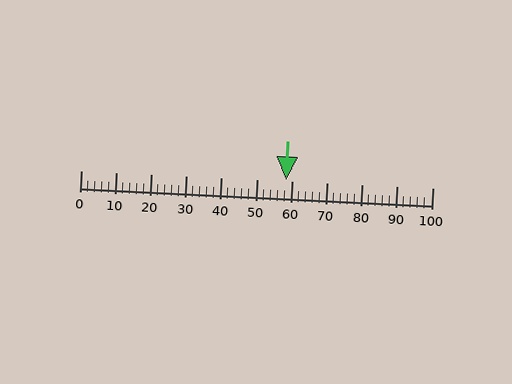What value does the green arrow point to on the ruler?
The green arrow points to approximately 58.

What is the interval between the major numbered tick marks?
The major tick marks are spaced 10 units apart.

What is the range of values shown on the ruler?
The ruler shows values from 0 to 100.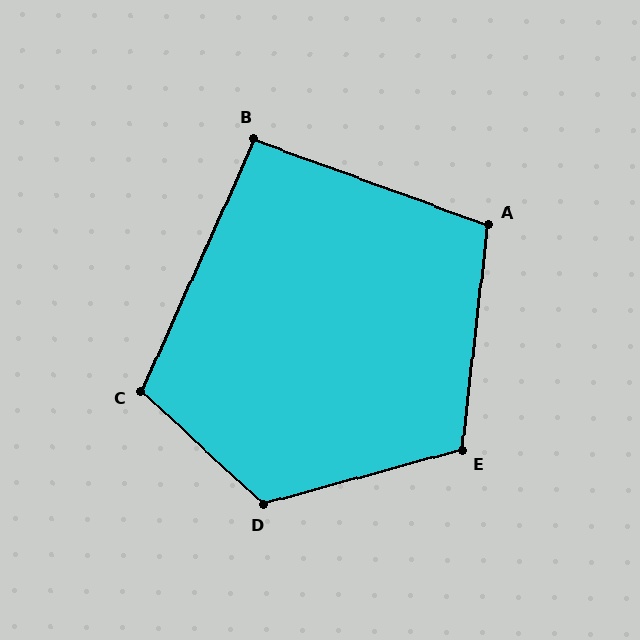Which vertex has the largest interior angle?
D, at approximately 122 degrees.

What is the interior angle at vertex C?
Approximately 109 degrees (obtuse).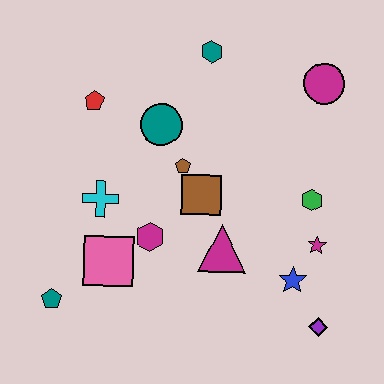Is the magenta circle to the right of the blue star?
Yes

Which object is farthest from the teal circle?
The purple diamond is farthest from the teal circle.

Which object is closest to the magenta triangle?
The brown square is closest to the magenta triangle.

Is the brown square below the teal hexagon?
Yes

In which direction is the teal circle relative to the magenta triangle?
The teal circle is above the magenta triangle.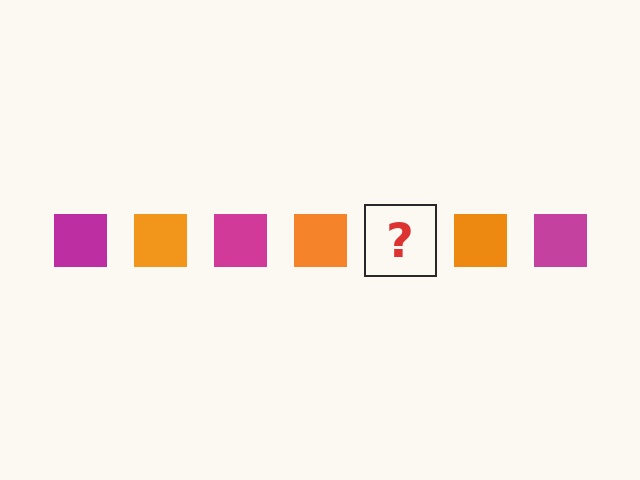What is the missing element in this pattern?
The missing element is a magenta square.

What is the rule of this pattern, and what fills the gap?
The rule is that the pattern cycles through magenta, orange squares. The gap should be filled with a magenta square.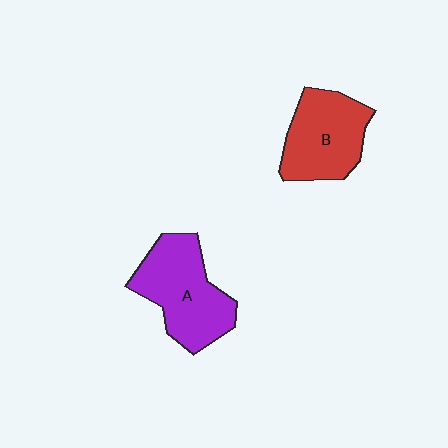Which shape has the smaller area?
Shape B (red).